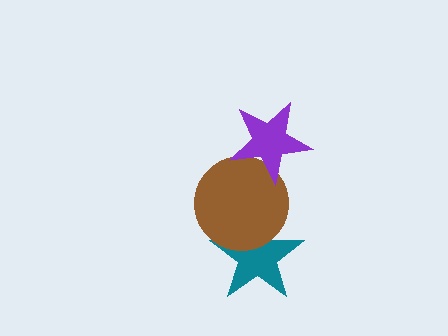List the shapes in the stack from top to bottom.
From top to bottom: the purple star, the brown circle, the teal star.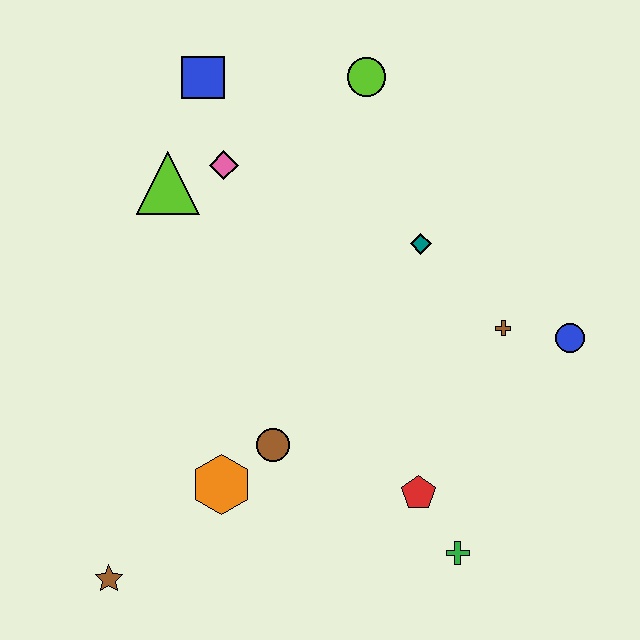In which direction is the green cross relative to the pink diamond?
The green cross is below the pink diamond.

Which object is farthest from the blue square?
The green cross is farthest from the blue square.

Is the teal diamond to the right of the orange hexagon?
Yes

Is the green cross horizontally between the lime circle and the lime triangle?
No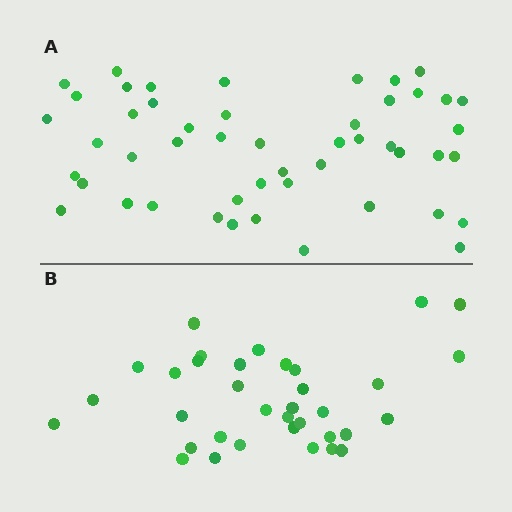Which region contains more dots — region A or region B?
Region A (the top region) has more dots.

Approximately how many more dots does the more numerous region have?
Region A has approximately 15 more dots than region B.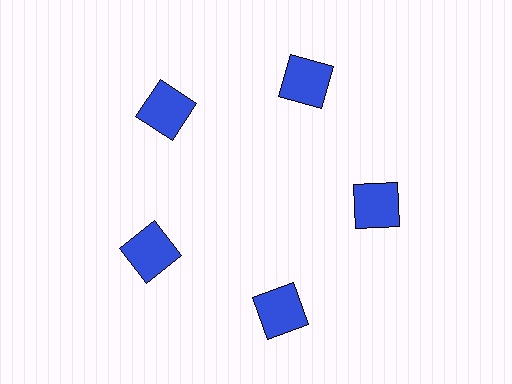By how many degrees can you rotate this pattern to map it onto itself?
The pattern maps onto itself every 72 degrees of rotation.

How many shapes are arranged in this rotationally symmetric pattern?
There are 5 shapes, arranged in 5 groups of 1.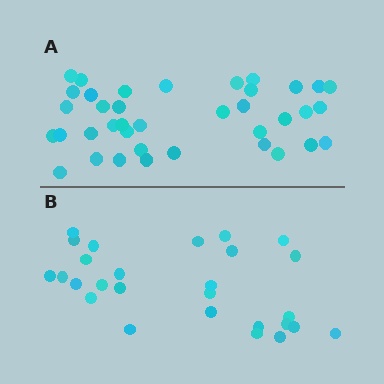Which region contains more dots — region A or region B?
Region A (the top region) has more dots.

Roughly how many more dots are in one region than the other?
Region A has roughly 12 or so more dots than region B.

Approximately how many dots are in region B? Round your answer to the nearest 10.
About 30 dots. (The exact count is 27, which rounds to 30.)